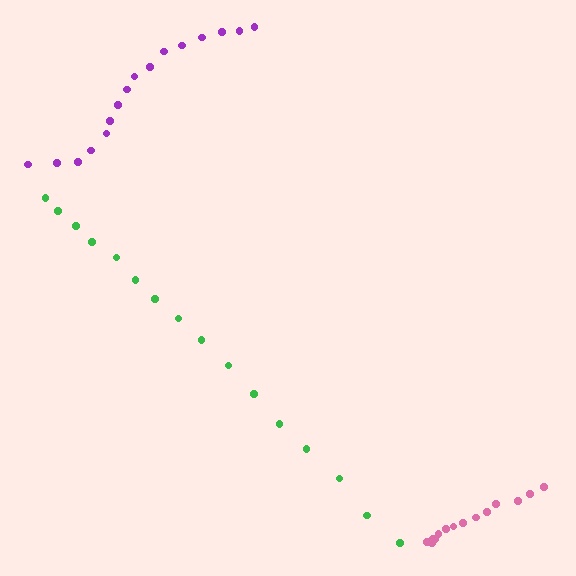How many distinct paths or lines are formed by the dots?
There are 3 distinct paths.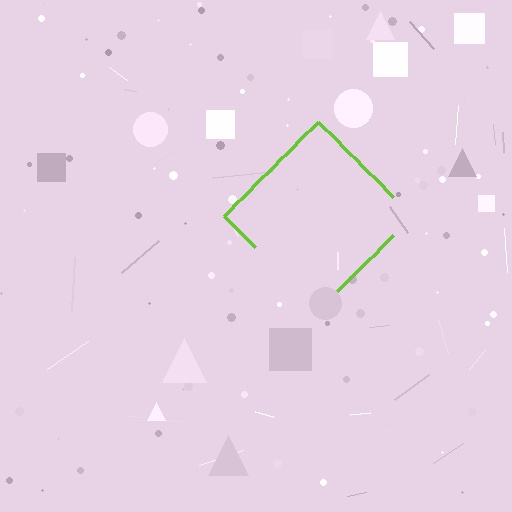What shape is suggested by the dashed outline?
The dashed outline suggests a diamond.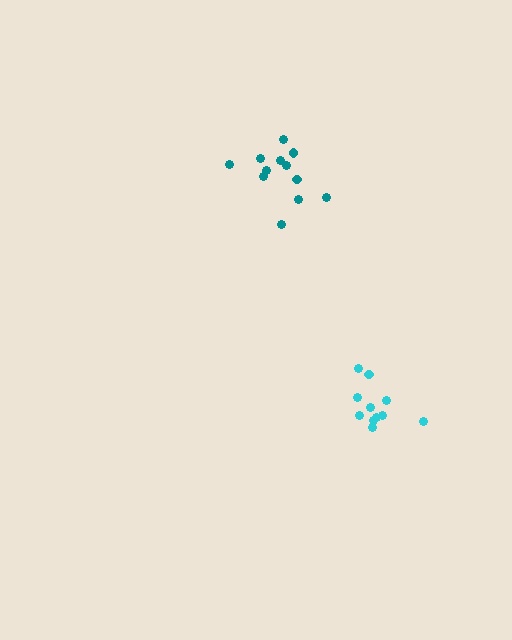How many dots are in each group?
Group 1: 12 dots, Group 2: 11 dots (23 total).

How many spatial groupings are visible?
There are 2 spatial groupings.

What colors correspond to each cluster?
The clusters are colored: teal, cyan.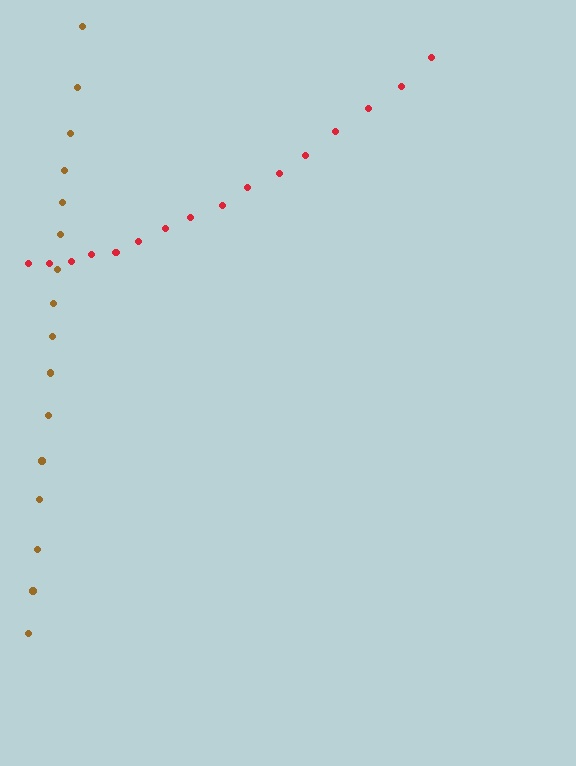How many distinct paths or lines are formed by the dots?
There are 2 distinct paths.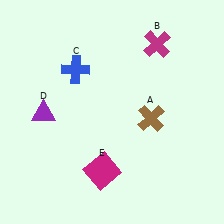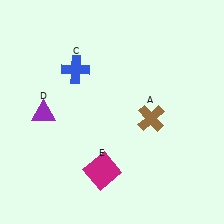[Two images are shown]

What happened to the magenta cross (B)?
The magenta cross (B) was removed in Image 2. It was in the top-right area of Image 1.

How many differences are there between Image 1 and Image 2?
There is 1 difference between the two images.